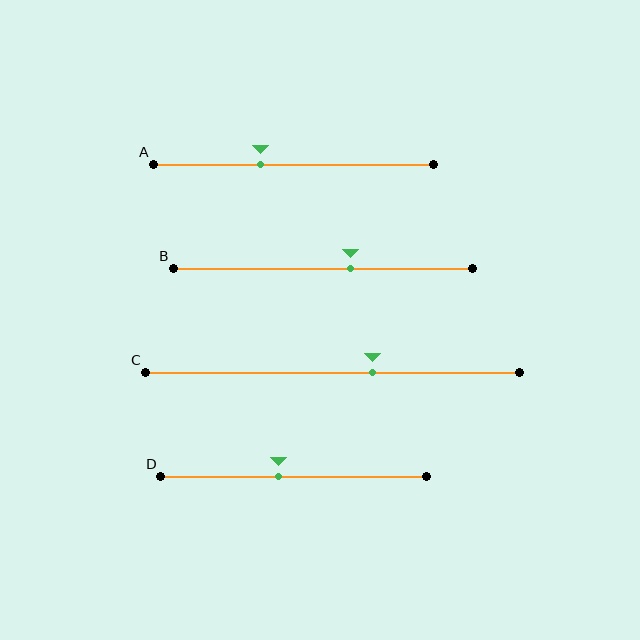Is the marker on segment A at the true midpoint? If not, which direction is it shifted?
No, the marker on segment A is shifted to the left by about 12% of the segment length.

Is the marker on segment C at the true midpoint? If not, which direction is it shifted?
No, the marker on segment C is shifted to the right by about 11% of the segment length.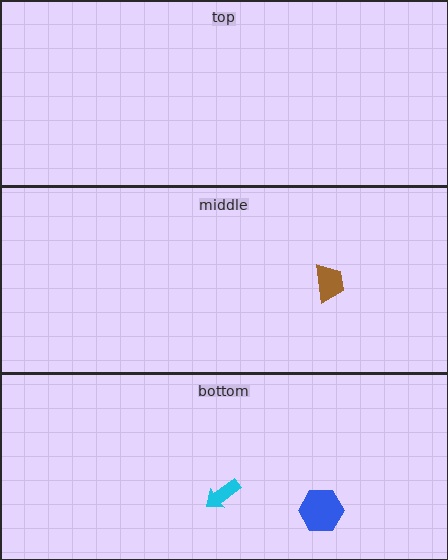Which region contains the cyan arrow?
The bottom region.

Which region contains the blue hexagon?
The bottom region.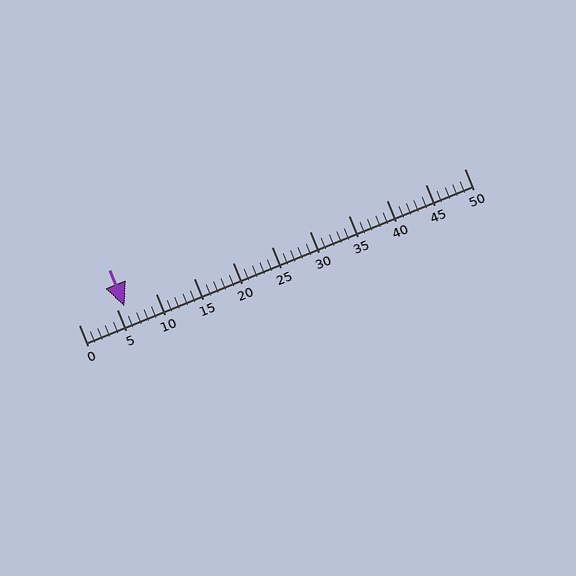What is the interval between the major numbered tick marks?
The major tick marks are spaced 5 units apart.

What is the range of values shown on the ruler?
The ruler shows values from 0 to 50.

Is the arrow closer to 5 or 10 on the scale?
The arrow is closer to 5.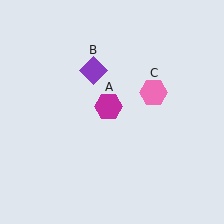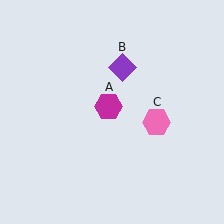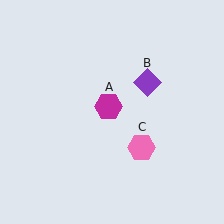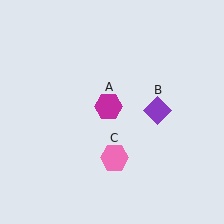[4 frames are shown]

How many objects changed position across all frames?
2 objects changed position: purple diamond (object B), pink hexagon (object C).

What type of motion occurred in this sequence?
The purple diamond (object B), pink hexagon (object C) rotated clockwise around the center of the scene.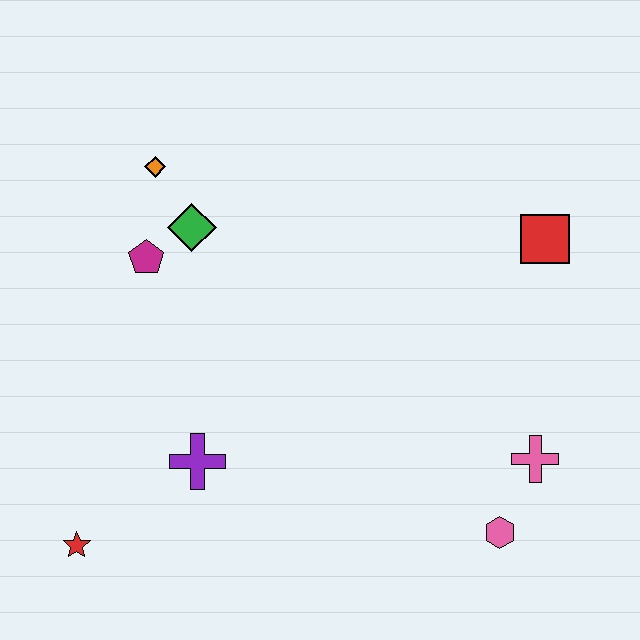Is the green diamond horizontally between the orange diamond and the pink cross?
Yes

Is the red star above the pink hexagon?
No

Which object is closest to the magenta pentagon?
The green diamond is closest to the magenta pentagon.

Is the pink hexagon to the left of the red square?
Yes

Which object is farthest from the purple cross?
The red square is farthest from the purple cross.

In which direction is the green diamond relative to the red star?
The green diamond is above the red star.